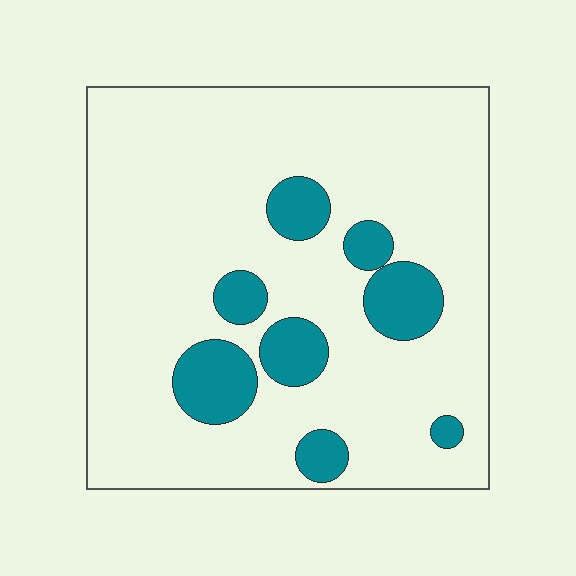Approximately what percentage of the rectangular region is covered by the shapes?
Approximately 15%.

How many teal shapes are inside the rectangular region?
8.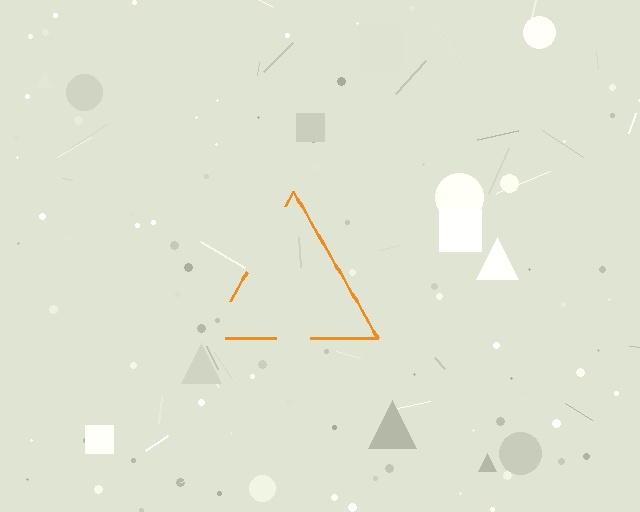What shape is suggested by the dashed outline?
The dashed outline suggests a triangle.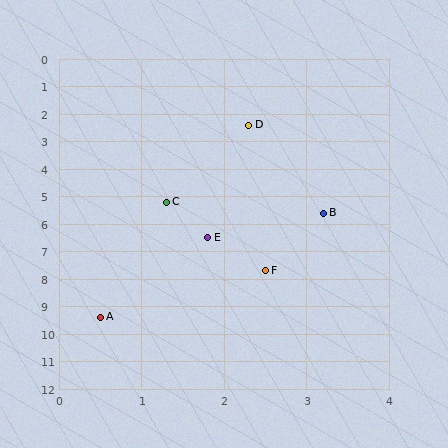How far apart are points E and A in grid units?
Points E and A are about 3.2 grid units apart.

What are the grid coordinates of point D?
Point D is at approximately (2.3, 2.4).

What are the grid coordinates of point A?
Point A is at approximately (0.5, 9.4).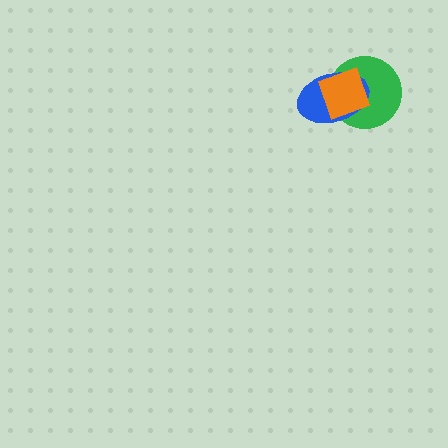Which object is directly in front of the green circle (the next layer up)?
The blue ellipse is directly in front of the green circle.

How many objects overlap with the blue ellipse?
2 objects overlap with the blue ellipse.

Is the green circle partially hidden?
Yes, it is partially covered by another shape.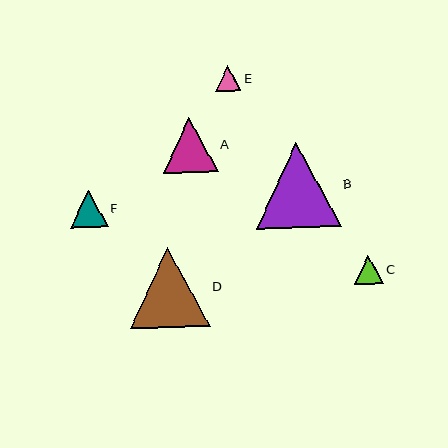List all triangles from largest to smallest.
From largest to smallest: B, D, A, F, C, E.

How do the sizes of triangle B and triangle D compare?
Triangle B and triangle D are approximately the same size.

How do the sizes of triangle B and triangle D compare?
Triangle B and triangle D are approximately the same size.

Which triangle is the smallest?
Triangle E is the smallest with a size of approximately 26 pixels.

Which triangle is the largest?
Triangle B is the largest with a size of approximately 85 pixels.